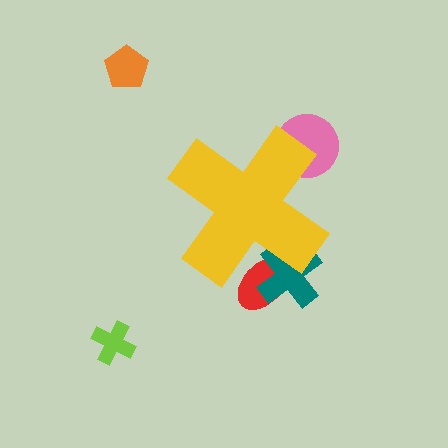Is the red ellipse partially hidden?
Yes, the red ellipse is partially hidden behind the yellow cross.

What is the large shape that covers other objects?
A yellow cross.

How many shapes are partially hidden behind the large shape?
3 shapes are partially hidden.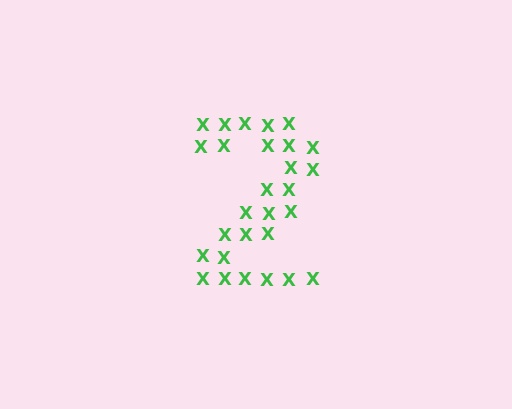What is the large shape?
The large shape is the digit 2.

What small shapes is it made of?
It is made of small letter X's.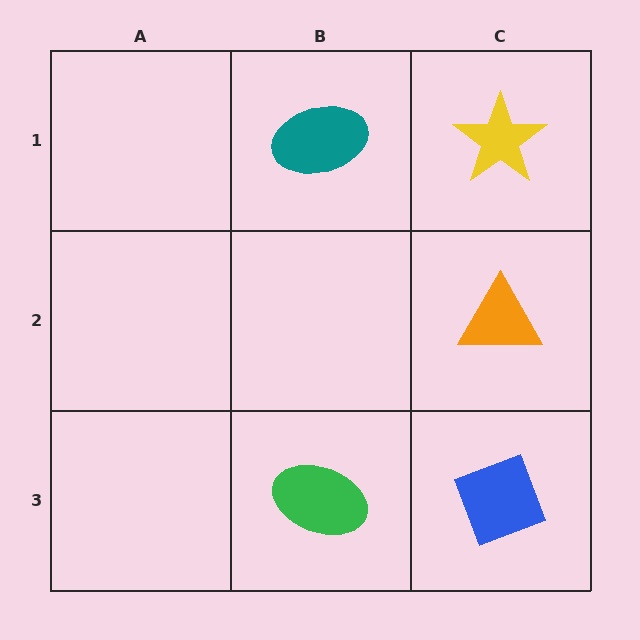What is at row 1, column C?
A yellow star.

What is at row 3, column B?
A green ellipse.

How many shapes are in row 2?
1 shape.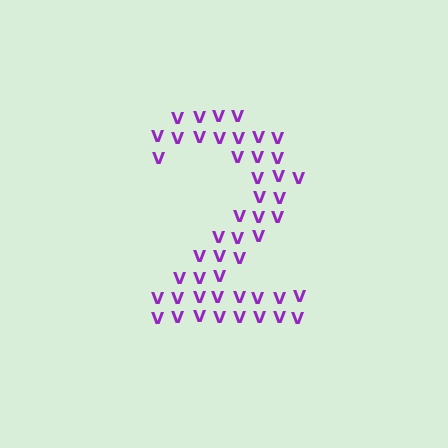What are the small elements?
The small elements are letter V's.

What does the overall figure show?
The overall figure shows the digit 2.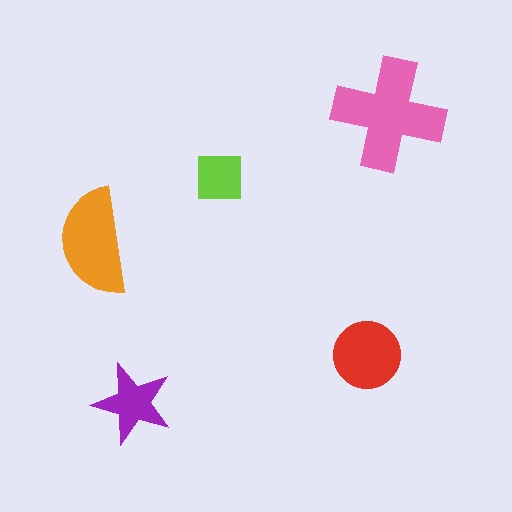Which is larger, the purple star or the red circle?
The red circle.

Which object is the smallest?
The lime square.